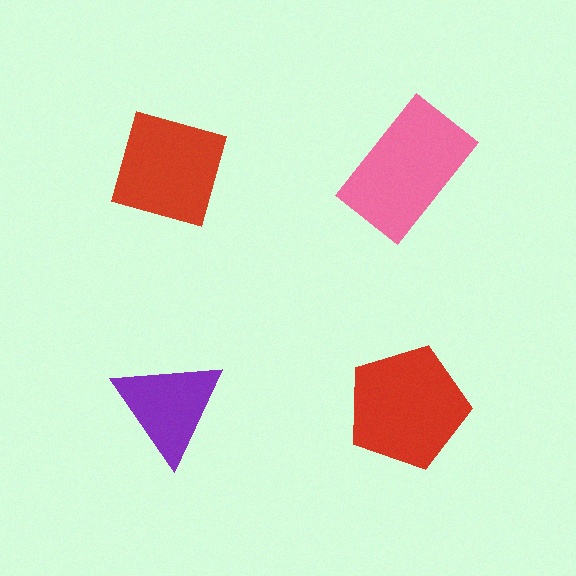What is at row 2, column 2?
A red pentagon.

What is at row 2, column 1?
A purple triangle.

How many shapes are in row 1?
2 shapes.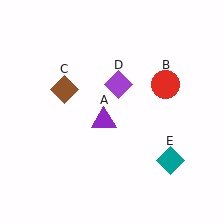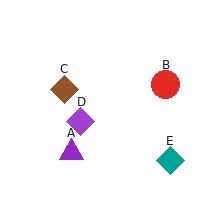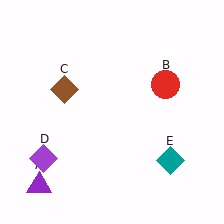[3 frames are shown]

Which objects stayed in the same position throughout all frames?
Red circle (object B) and brown diamond (object C) and teal diamond (object E) remained stationary.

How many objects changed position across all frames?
2 objects changed position: purple triangle (object A), purple diamond (object D).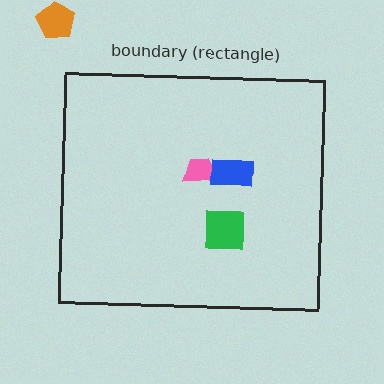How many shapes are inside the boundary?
3 inside, 1 outside.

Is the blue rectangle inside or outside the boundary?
Inside.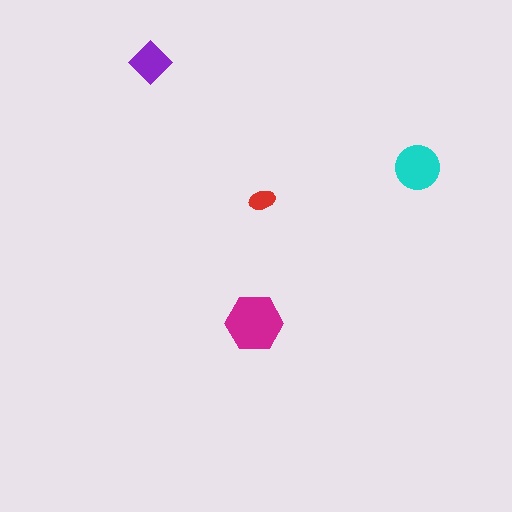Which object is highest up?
The purple diamond is topmost.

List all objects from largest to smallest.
The magenta hexagon, the cyan circle, the purple diamond, the red ellipse.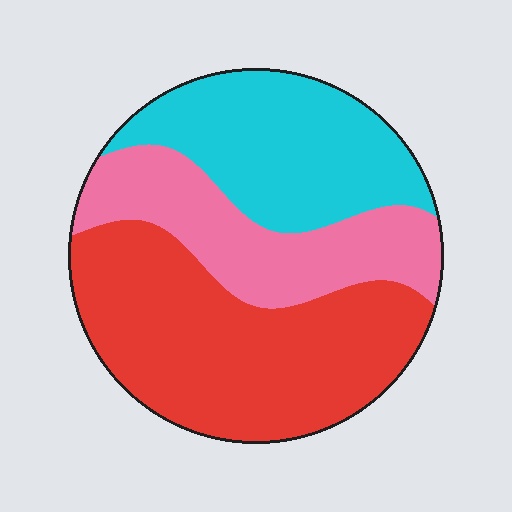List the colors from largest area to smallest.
From largest to smallest: red, cyan, pink.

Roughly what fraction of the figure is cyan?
Cyan covers around 30% of the figure.